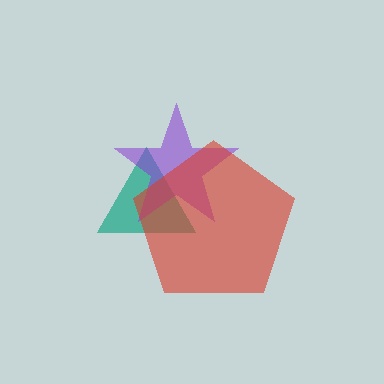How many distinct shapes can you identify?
There are 3 distinct shapes: a teal triangle, a purple star, a red pentagon.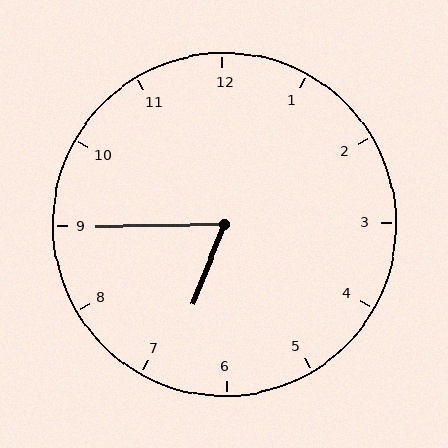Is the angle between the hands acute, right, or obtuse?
It is acute.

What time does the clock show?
6:45.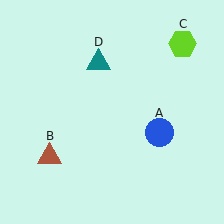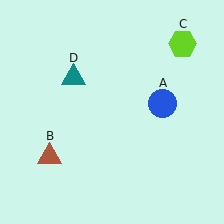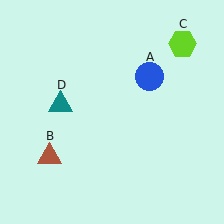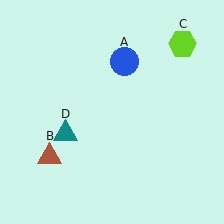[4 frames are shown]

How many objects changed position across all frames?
2 objects changed position: blue circle (object A), teal triangle (object D).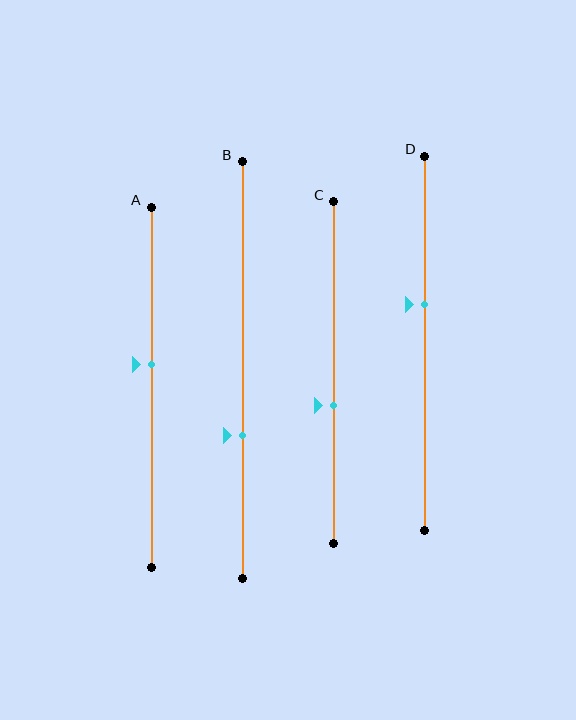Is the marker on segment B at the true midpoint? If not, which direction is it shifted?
No, the marker on segment B is shifted downward by about 16% of the segment length.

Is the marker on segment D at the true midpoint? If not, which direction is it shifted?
No, the marker on segment D is shifted upward by about 10% of the segment length.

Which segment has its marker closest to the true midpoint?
Segment A has its marker closest to the true midpoint.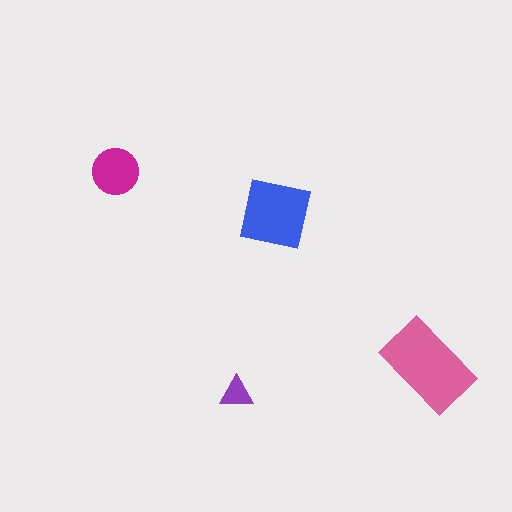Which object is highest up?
The magenta circle is topmost.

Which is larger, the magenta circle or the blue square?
The blue square.